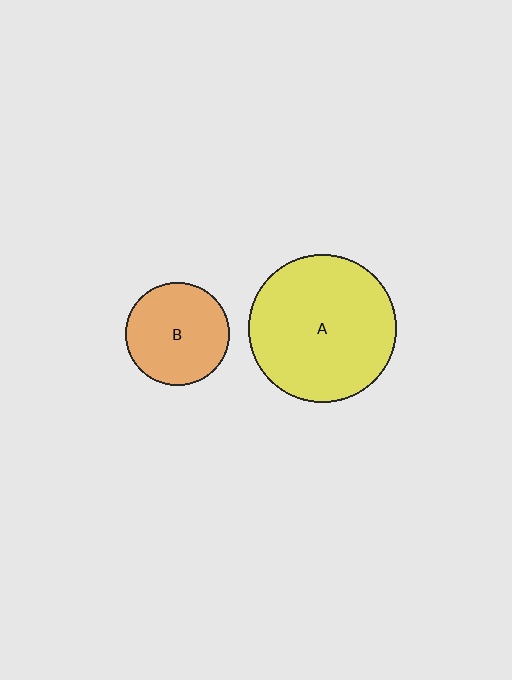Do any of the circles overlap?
No, none of the circles overlap.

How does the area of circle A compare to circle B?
Approximately 2.1 times.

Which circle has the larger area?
Circle A (yellow).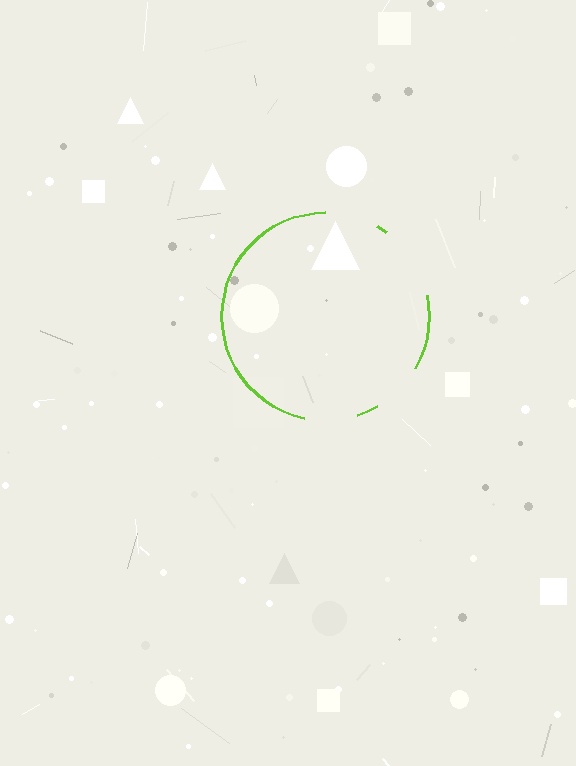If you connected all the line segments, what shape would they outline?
They would outline a circle.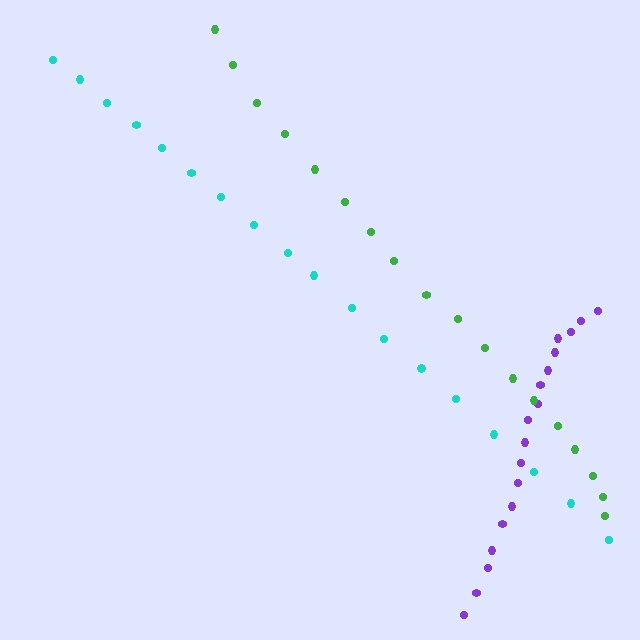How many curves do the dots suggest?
There are 3 distinct paths.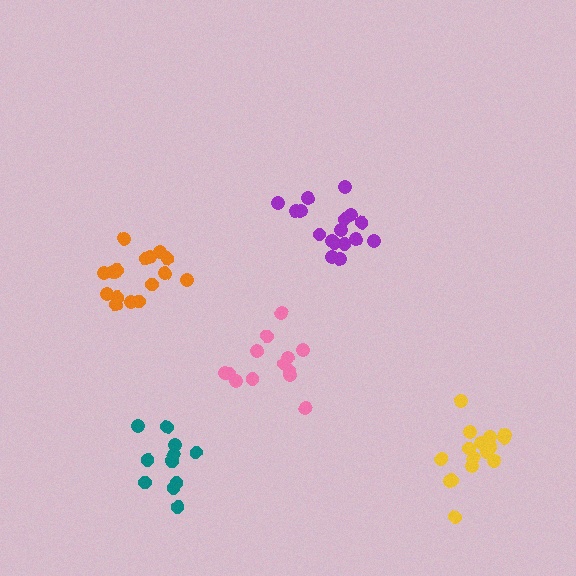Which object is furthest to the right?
The yellow cluster is rightmost.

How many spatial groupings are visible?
There are 5 spatial groupings.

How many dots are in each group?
Group 1: 17 dots, Group 2: 11 dots, Group 3: 17 dots, Group 4: 13 dots, Group 5: 17 dots (75 total).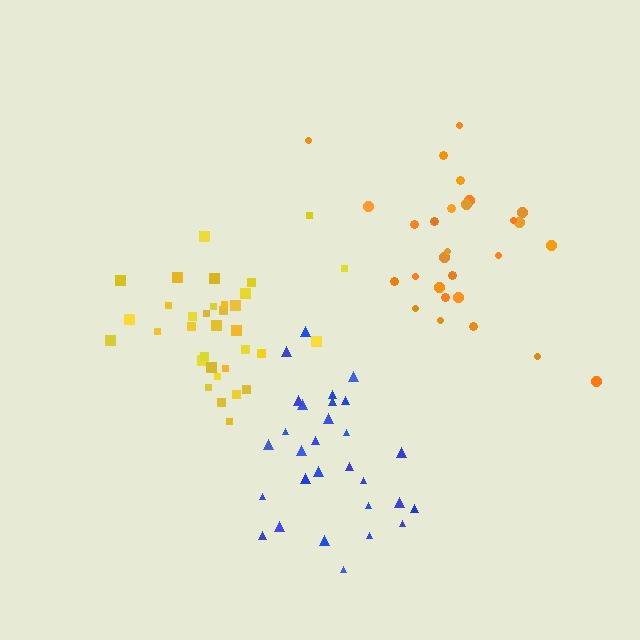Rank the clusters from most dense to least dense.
yellow, blue, orange.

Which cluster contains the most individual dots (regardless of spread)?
Yellow (34).